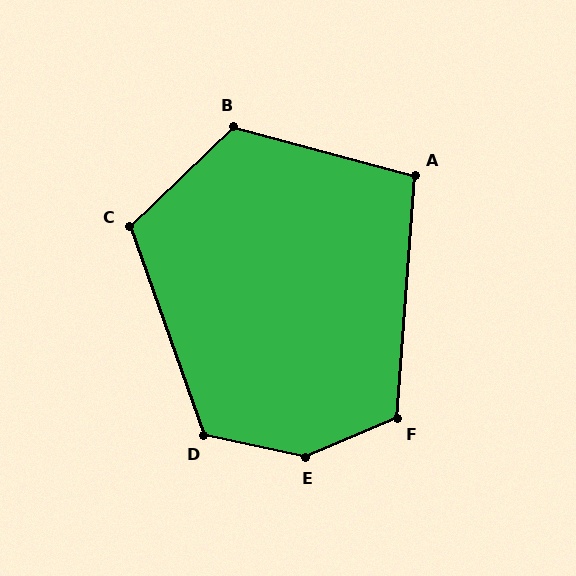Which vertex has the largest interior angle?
E, at approximately 145 degrees.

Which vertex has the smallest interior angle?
A, at approximately 101 degrees.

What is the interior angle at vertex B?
Approximately 121 degrees (obtuse).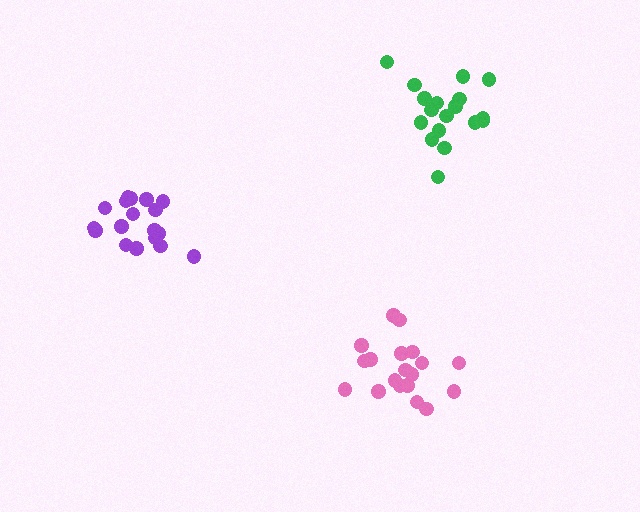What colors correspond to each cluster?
The clusters are colored: purple, green, pink.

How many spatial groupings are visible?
There are 3 spatial groupings.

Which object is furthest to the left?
The purple cluster is leftmost.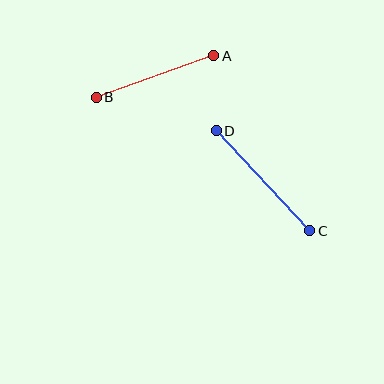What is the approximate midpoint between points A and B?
The midpoint is at approximately (155, 76) pixels.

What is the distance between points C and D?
The distance is approximately 137 pixels.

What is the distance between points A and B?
The distance is approximately 125 pixels.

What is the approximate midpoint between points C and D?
The midpoint is at approximately (263, 181) pixels.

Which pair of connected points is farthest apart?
Points C and D are farthest apart.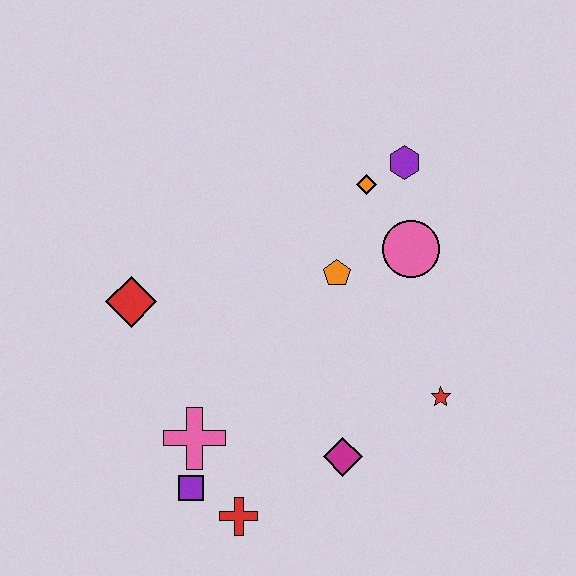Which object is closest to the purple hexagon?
The orange diamond is closest to the purple hexagon.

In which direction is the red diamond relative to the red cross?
The red diamond is above the red cross.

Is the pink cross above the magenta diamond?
Yes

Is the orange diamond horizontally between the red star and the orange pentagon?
Yes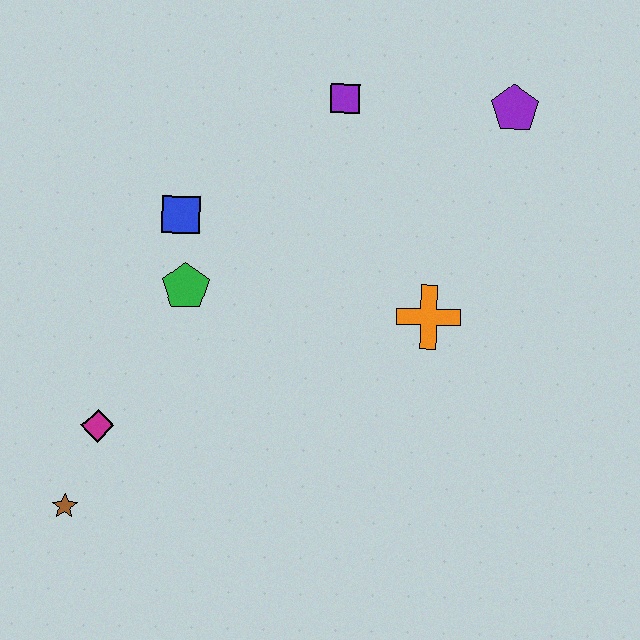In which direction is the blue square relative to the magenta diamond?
The blue square is above the magenta diamond.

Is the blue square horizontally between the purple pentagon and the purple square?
No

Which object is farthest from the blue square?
The purple pentagon is farthest from the blue square.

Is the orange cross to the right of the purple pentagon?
No